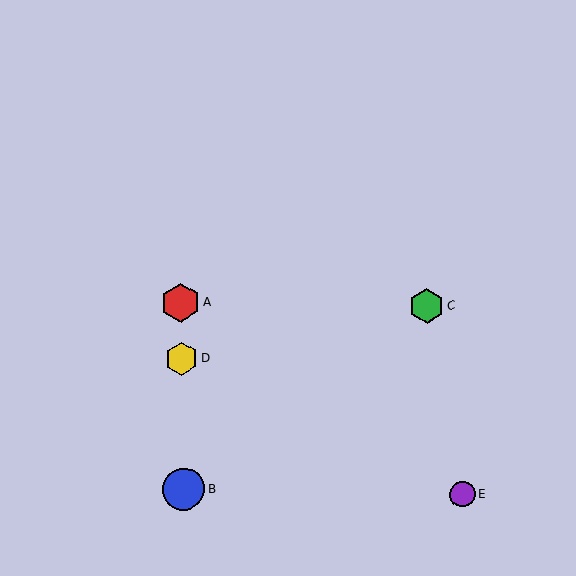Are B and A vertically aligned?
Yes, both are at x≈183.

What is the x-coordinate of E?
Object E is at x≈463.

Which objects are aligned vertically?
Objects A, B, D are aligned vertically.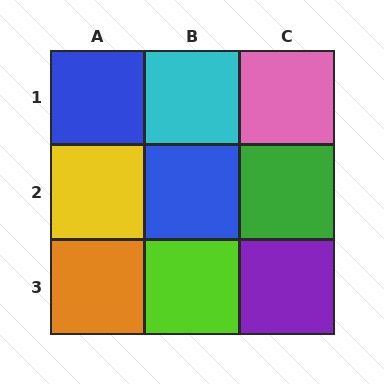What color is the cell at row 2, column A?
Yellow.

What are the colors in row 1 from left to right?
Blue, cyan, pink.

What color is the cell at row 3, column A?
Orange.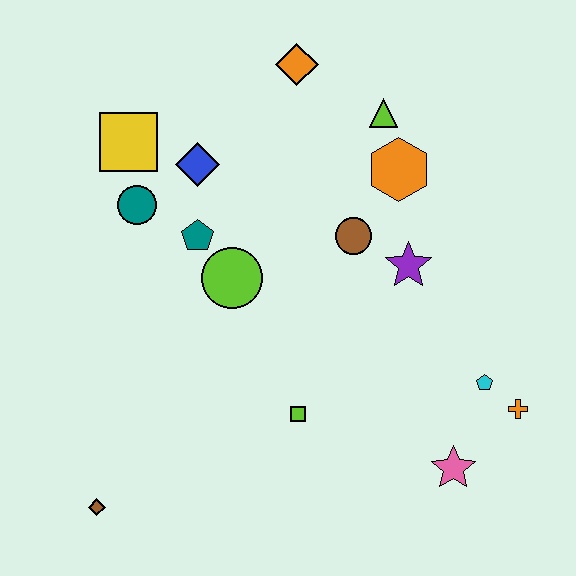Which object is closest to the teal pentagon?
The lime circle is closest to the teal pentagon.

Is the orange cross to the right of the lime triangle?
Yes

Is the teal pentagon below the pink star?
No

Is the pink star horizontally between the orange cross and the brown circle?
Yes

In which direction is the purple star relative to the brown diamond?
The purple star is to the right of the brown diamond.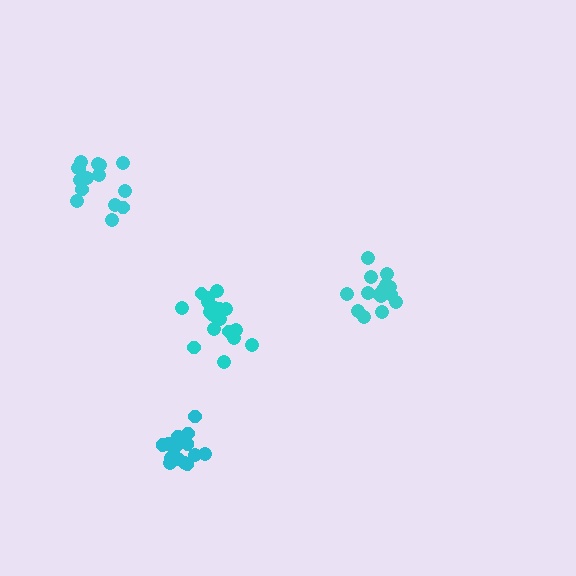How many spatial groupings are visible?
There are 4 spatial groupings.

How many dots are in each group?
Group 1: 15 dots, Group 2: 15 dots, Group 3: 20 dots, Group 4: 20 dots (70 total).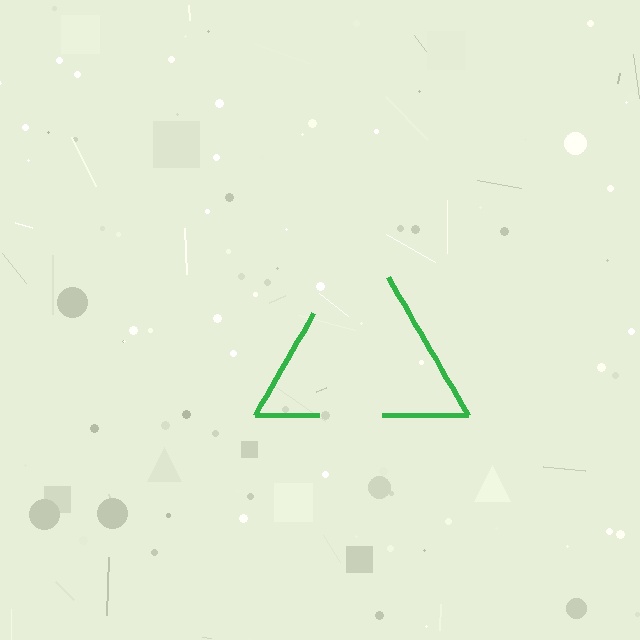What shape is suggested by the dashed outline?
The dashed outline suggests a triangle.